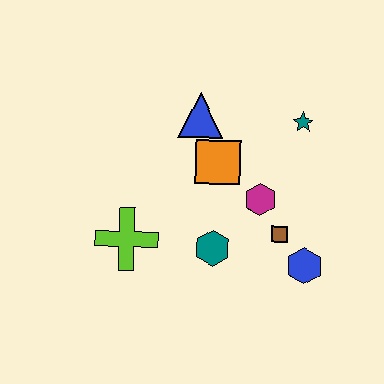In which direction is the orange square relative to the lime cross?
The orange square is to the right of the lime cross.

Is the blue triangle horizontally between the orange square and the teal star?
No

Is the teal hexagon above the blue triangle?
No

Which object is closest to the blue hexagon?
The brown square is closest to the blue hexagon.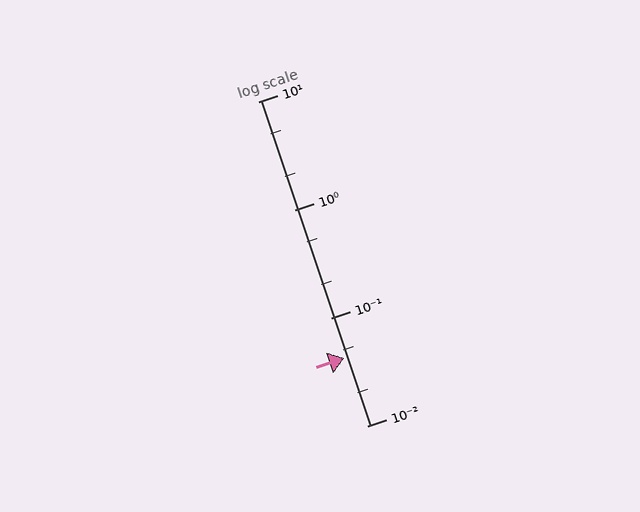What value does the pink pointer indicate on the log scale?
The pointer indicates approximately 0.042.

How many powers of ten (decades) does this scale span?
The scale spans 3 decades, from 0.01 to 10.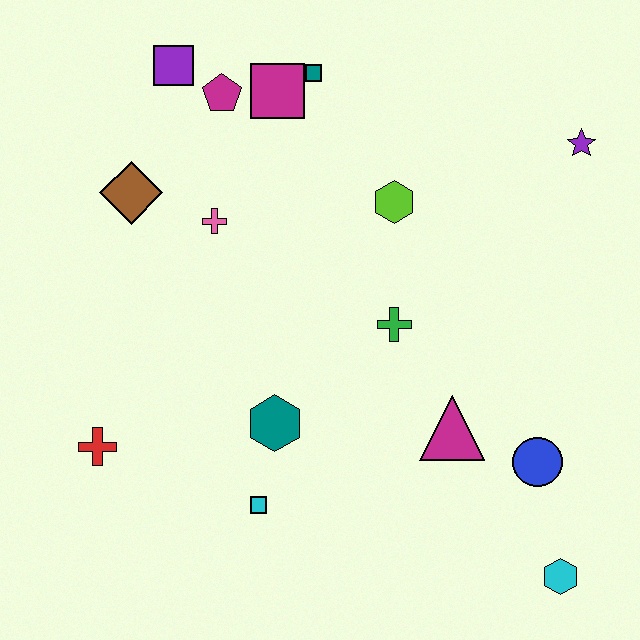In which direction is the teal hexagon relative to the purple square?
The teal hexagon is below the purple square.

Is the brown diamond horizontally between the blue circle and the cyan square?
No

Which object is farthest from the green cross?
The purple square is farthest from the green cross.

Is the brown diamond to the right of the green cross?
No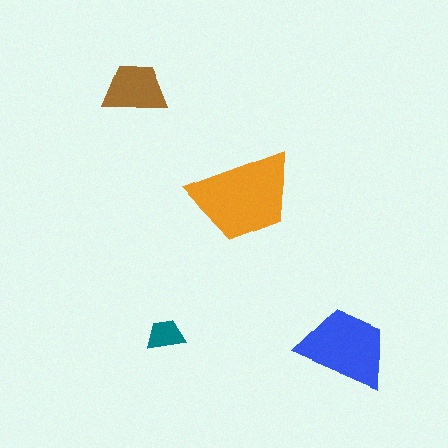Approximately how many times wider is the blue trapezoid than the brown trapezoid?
About 1.5 times wider.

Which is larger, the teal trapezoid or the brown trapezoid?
The brown one.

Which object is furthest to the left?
The brown trapezoid is leftmost.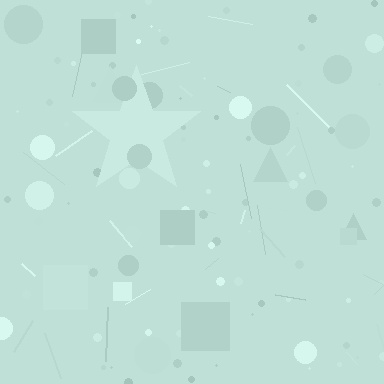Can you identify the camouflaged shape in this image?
The camouflaged shape is a star.